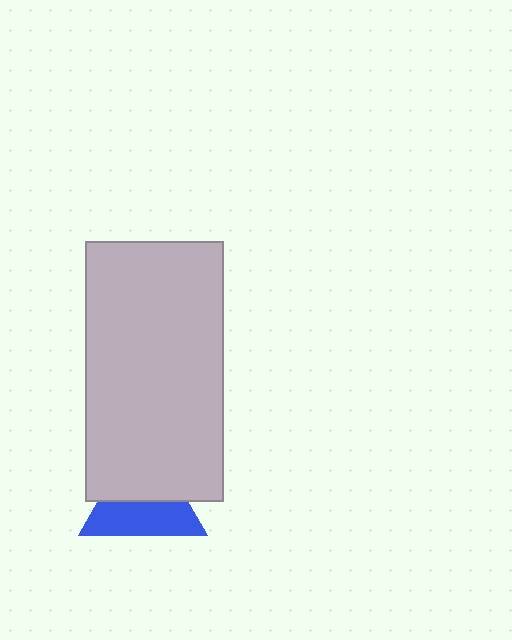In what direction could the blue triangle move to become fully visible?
The blue triangle could move down. That would shift it out from behind the light gray rectangle entirely.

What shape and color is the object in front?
The object in front is a light gray rectangle.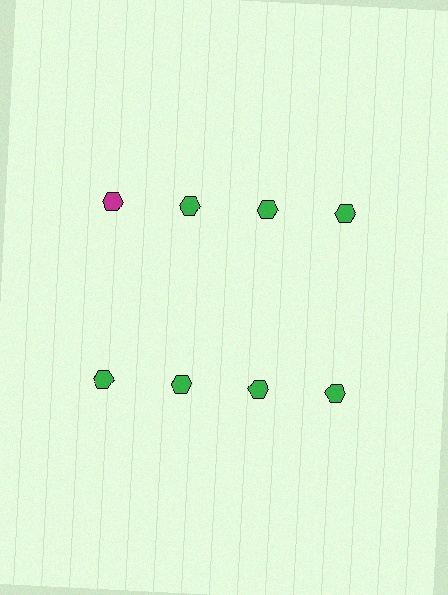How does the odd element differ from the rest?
It has a different color: magenta instead of green.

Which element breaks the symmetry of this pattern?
The magenta hexagon in the top row, leftmost column breaks the symmetry. All other shapes are green hexagons.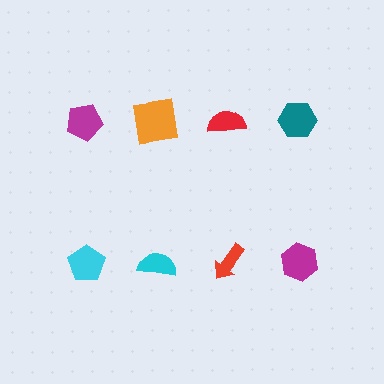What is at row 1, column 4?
A teal hexagon.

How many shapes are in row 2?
4 shapes.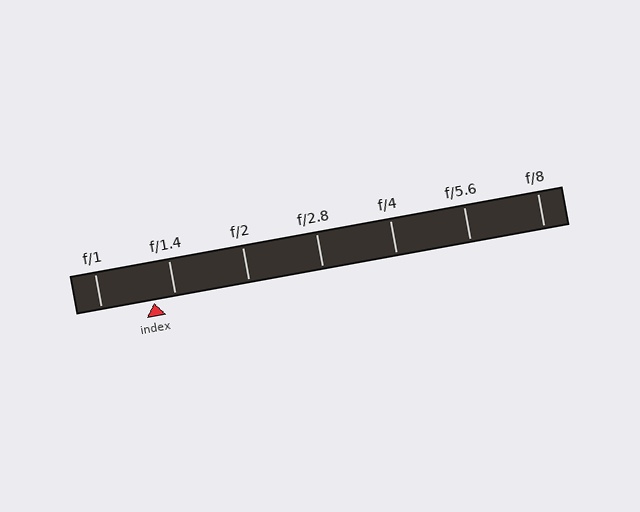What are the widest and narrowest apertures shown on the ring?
The widest aperture shown is f/1 and the narrowest is f/8.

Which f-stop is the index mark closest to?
The index mark is closest to f/1.4.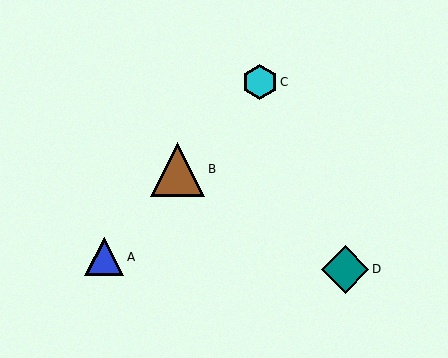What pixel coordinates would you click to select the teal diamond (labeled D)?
Click at (345, 269) to select the teal diamond D.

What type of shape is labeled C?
Shape C is a cyan hexagon.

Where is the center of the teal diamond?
The center of the teal diamond is at (345, 269).